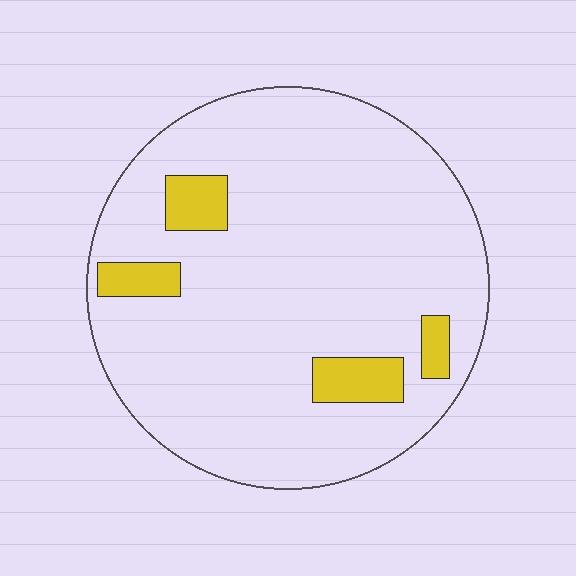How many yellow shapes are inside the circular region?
4.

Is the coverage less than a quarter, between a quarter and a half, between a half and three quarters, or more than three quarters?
Less than a quarter.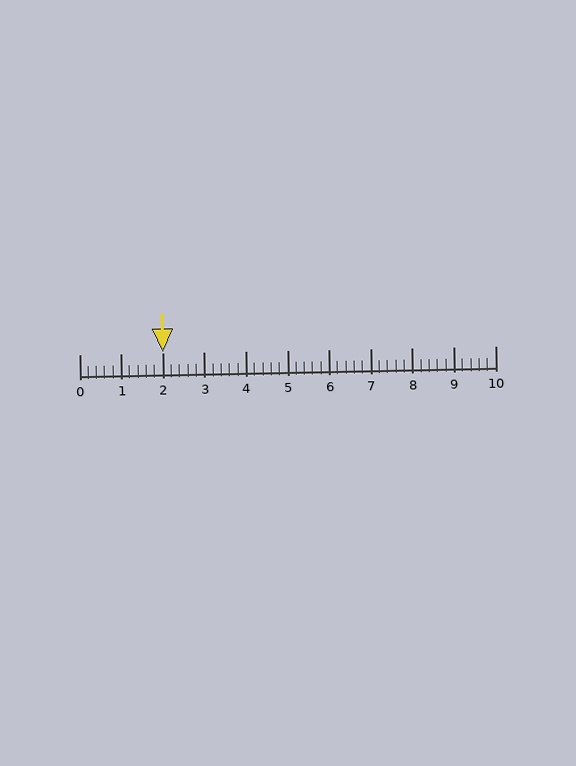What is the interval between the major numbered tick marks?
The major tick marks are spaced 1 units apart.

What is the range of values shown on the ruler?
The ruler shows values from 0 to 10.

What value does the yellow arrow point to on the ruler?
The yellow arrow points to approximately 2.0.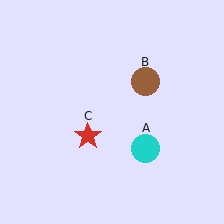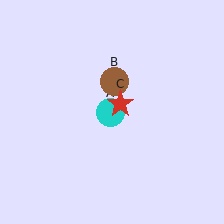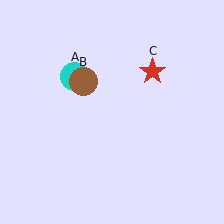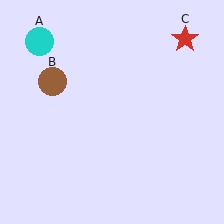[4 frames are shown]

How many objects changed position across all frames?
3 objects changed position: cyan circle (object A), brown circle (object B), red star (object C).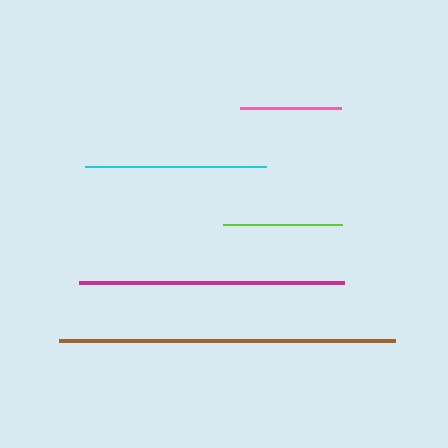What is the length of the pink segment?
The pink segment is approximately 101 pixels long.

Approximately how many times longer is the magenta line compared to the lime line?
The magenta line is approximately 2.2 times the length of the lime line.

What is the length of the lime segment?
The lime segment is approximately 119 pixels long.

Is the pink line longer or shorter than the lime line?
The lime line is longer than the pink line.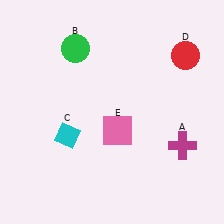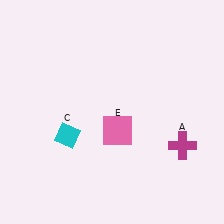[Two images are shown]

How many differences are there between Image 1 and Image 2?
There are 2 differences between the two images.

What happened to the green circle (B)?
The green circle (B) was removed in Image 2. It was in the top-left area of Image 1.